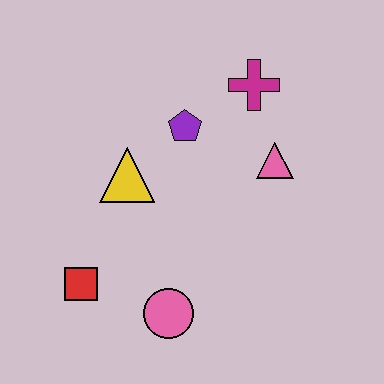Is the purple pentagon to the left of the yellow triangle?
No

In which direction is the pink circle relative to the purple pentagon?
The pink circle is below the purple pentagon.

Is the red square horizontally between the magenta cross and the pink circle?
No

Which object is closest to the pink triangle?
The magenta cross is closest to the pink triangle.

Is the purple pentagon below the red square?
No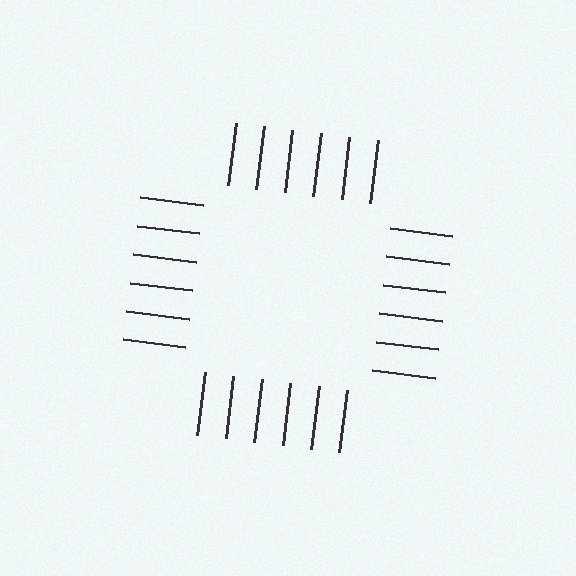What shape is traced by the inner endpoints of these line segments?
An illusory square — the line segments terminate on its edges but no continuous stroke is drawn.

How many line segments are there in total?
24 — 6 along each of the 4 edges.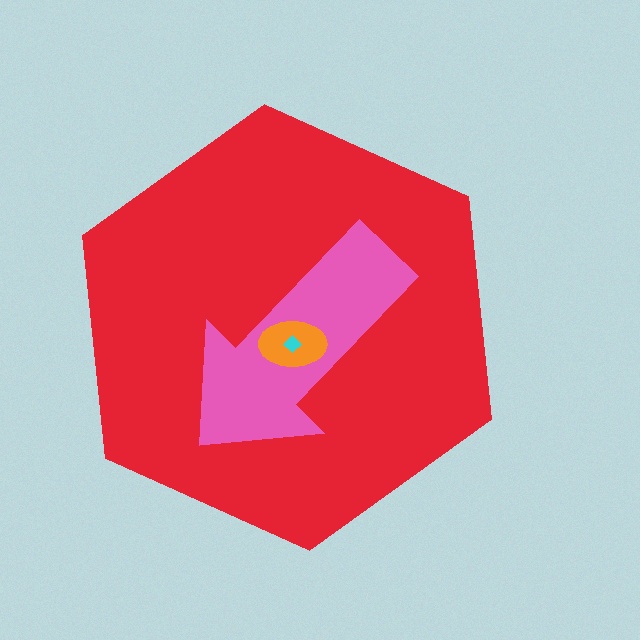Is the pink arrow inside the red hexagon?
Yes.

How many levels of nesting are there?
4.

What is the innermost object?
The cyan diamond.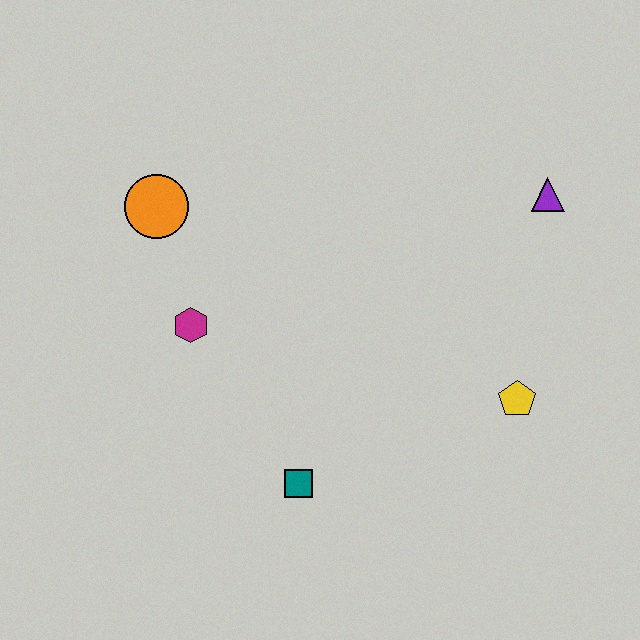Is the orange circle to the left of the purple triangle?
Yes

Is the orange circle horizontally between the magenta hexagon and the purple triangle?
No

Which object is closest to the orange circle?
The magenta hexagon is closest to the orange circle.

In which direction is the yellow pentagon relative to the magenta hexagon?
The yellow pentagon is to the right of the magenta hexagon.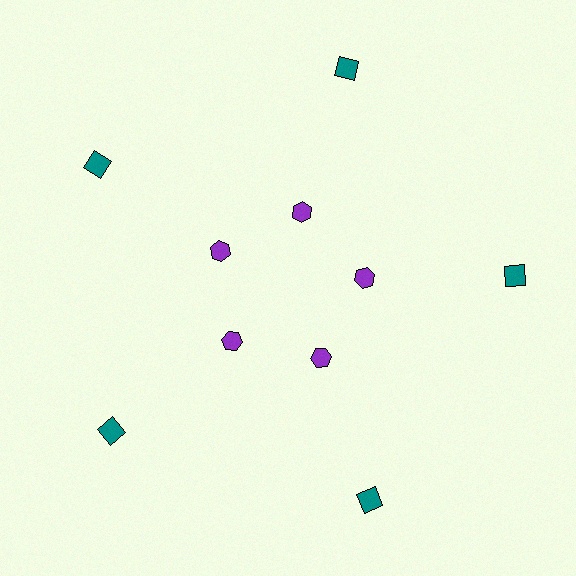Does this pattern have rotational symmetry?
Yes, this pattern has 5-fold rotational symmetry. It looks the same after rotating 72 degrees around the center.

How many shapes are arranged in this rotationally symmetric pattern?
There are 10 shapes, arranged in 5 groups of 2.